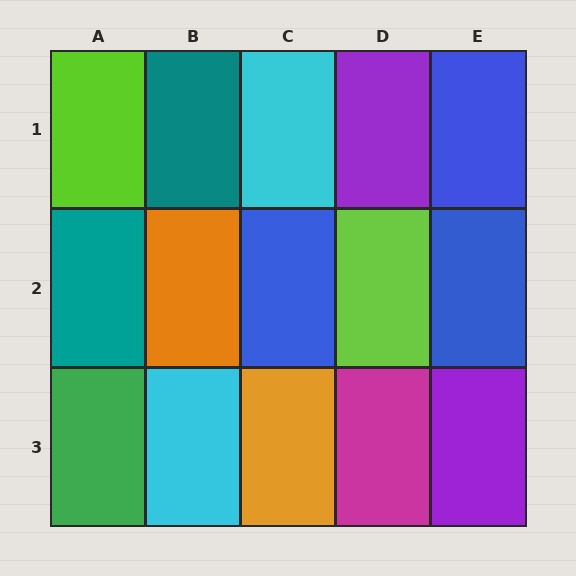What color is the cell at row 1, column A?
Lime.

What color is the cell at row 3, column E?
Purple.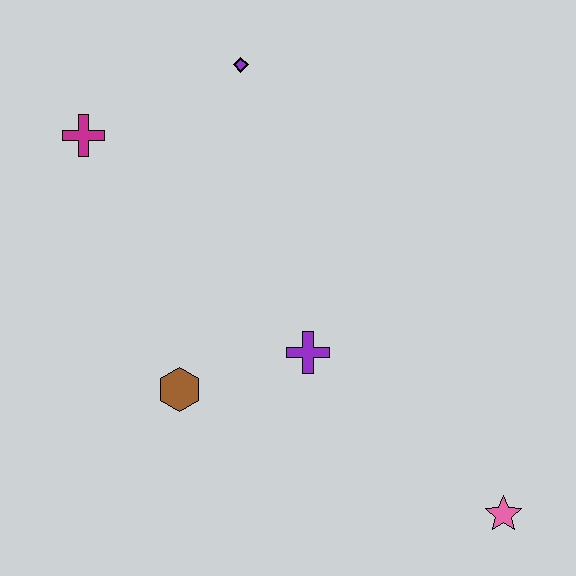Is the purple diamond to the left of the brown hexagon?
No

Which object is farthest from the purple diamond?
The pink star is farthest from the purple diamond.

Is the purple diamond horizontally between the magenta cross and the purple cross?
Yes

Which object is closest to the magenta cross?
The purple diamond is closest to the magenta cross.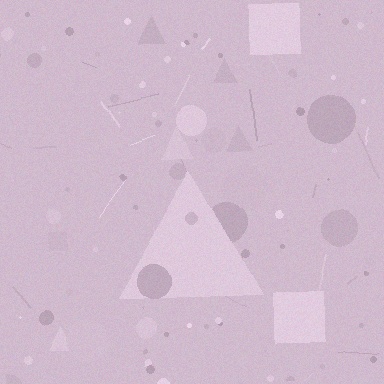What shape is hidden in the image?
A triangle is hidden in the image.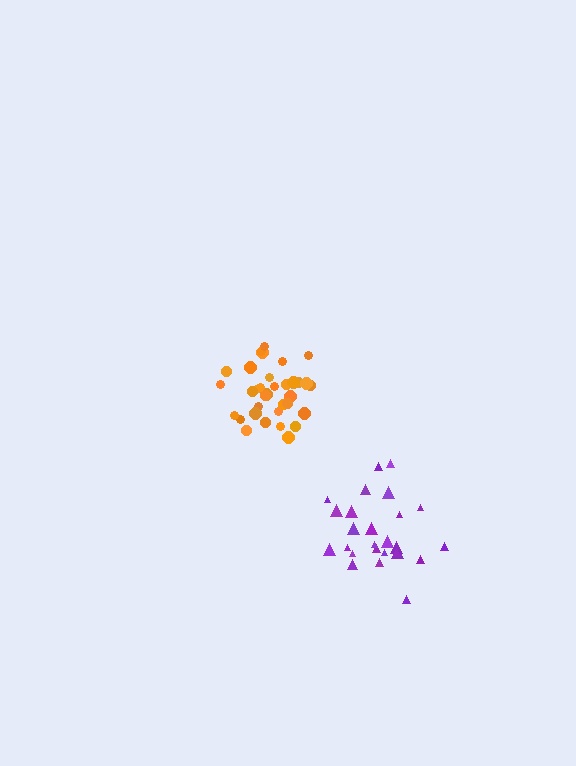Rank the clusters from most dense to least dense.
orange, purple.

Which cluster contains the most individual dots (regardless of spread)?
Orange (34).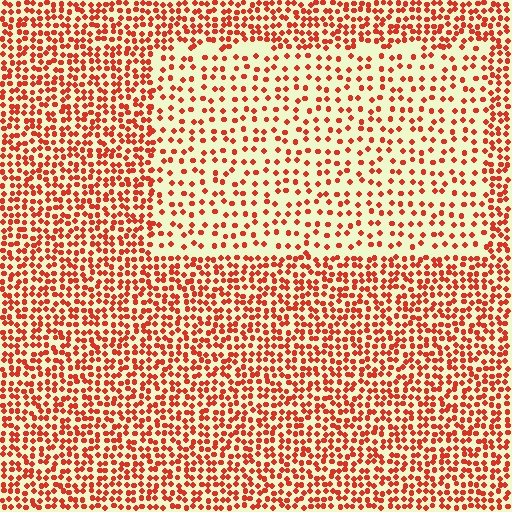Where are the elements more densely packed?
The elements are more densely packed outside the rectangle boundary.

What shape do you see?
I see a rectangle.